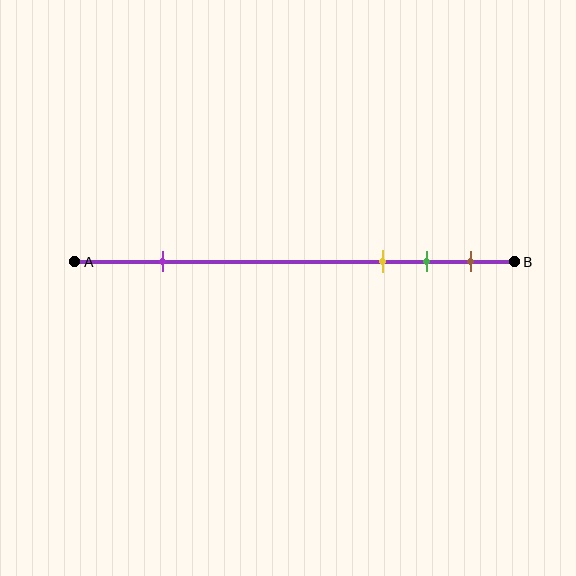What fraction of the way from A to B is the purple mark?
The purple mark is approximately 20% (0.2) of the way from A to B.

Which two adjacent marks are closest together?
The green and brown marks are the closest adjacent pair.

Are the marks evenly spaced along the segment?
No, the marks are not evenly spaced.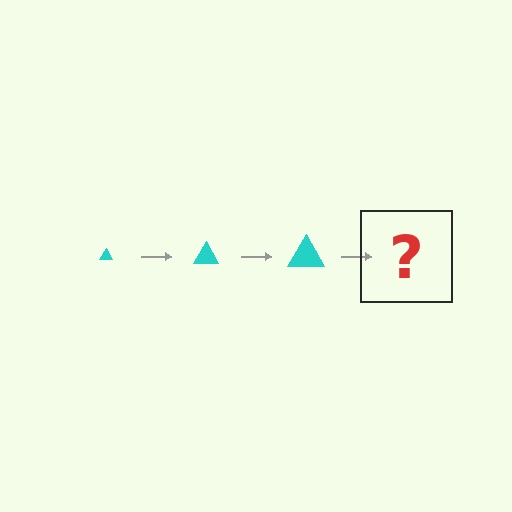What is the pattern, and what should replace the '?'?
The pattern is that the triangle gets progressively larger each step. The '?' should be a cyan triangle, larger than the previous one.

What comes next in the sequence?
The next element should be a cyan triangle, larger than the previous one.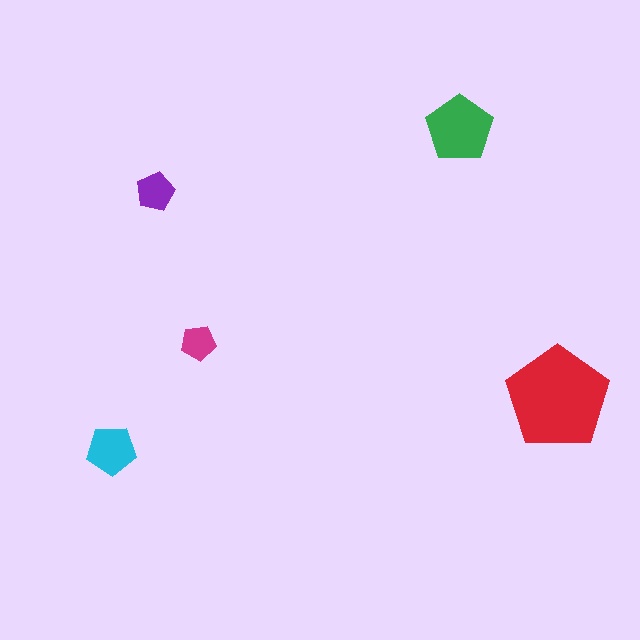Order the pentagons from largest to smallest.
the red one, the green one, the cyan one, the purple one, the magenta one.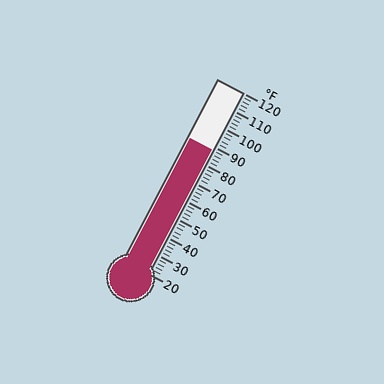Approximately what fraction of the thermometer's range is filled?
The thermometer is filled to approximately 70% of its range.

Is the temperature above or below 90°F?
The temperature is below 90°F.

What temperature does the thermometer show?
The thermometer shows approximately 88°F.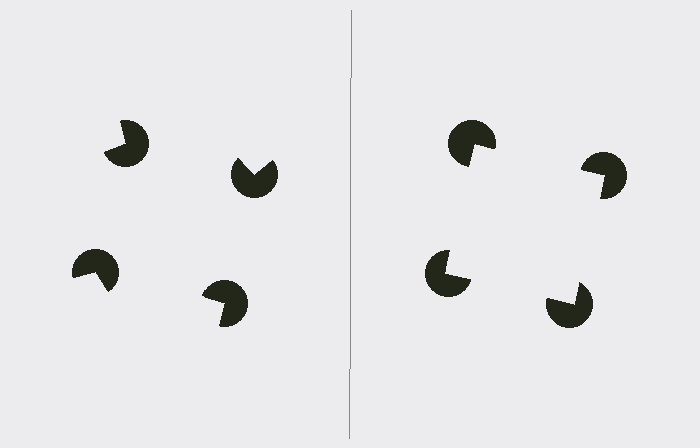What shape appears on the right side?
An illusory square.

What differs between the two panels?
The pac-man discs are positioned identically on both sides; only the wedge orientations differ. On the right they align to a square; on the left they are misaligned.